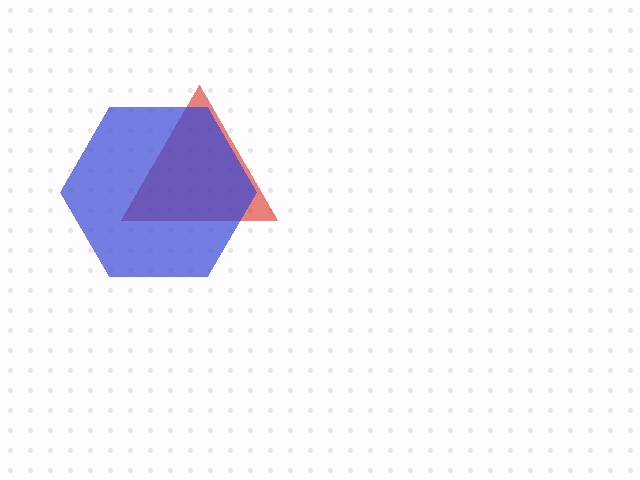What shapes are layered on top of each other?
The layered shapes are: a red triangle, a blue hexagon.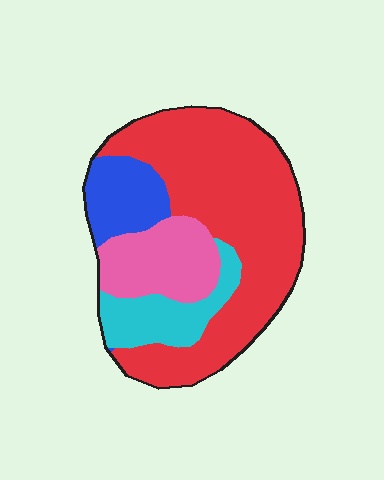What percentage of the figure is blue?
Blue takes up less than a sixth of the figure.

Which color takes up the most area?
Red, at roughly 55%.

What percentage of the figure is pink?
Pink covers roughly 15% of the figure.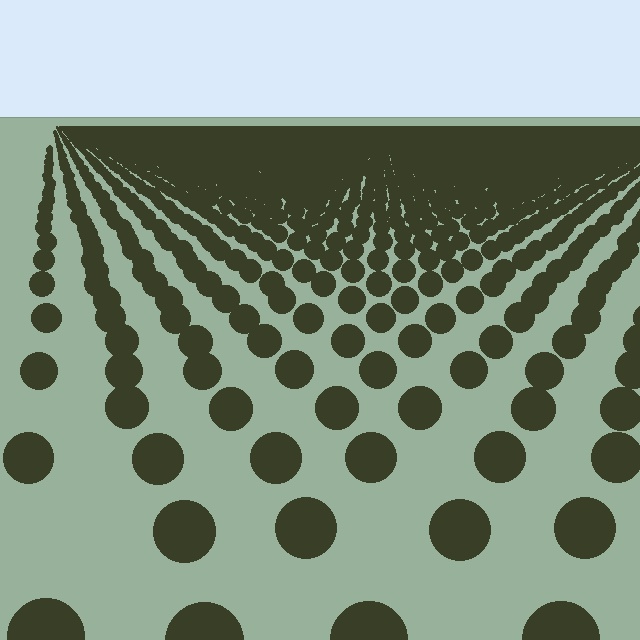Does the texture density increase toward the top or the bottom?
Density increases toward the top.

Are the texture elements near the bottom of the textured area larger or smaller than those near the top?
Larger. Near the bottom, elements are closer to the viewer and appear at a bigger on-screen size.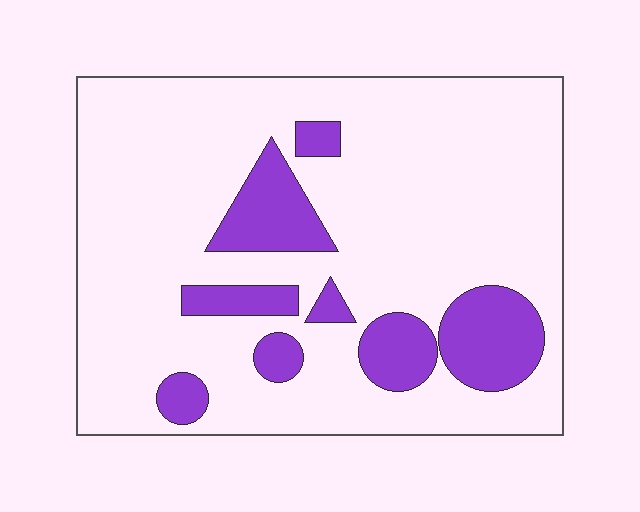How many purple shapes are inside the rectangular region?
8.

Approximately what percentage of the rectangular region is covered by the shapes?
Approximately 20%.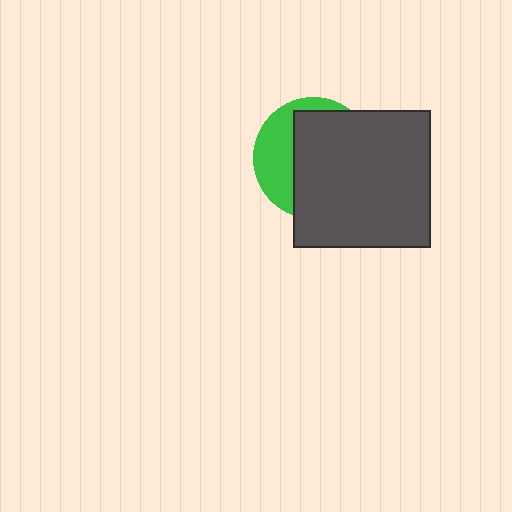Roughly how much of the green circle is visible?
A small part of it is visible (roughly 34%).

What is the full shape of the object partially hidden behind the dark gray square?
The partially hidden object is a green circle.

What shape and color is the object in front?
The object in front is a dark gray square.